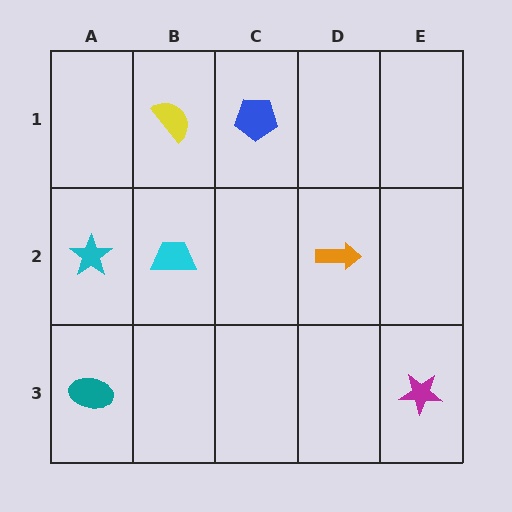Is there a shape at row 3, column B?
No, that cell is empty.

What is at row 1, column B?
A yellow semicircle.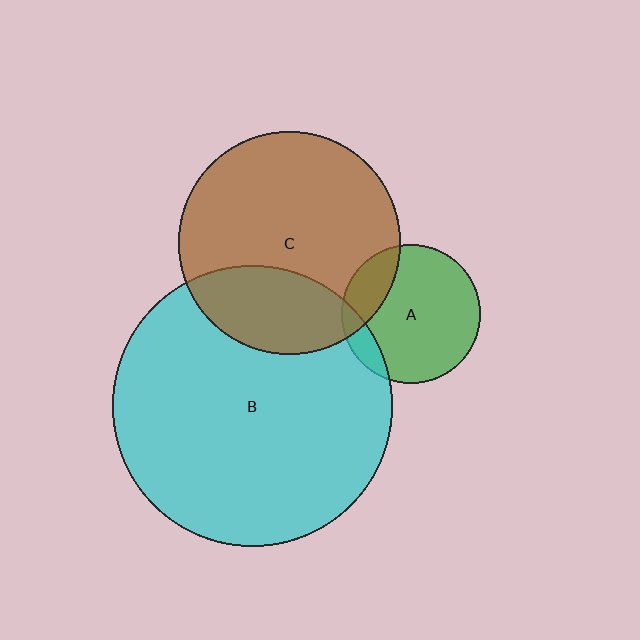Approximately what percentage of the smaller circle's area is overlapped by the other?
Approximately 10%.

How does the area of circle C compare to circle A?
Approximately 2.5 times.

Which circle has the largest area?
Circle B (cyan).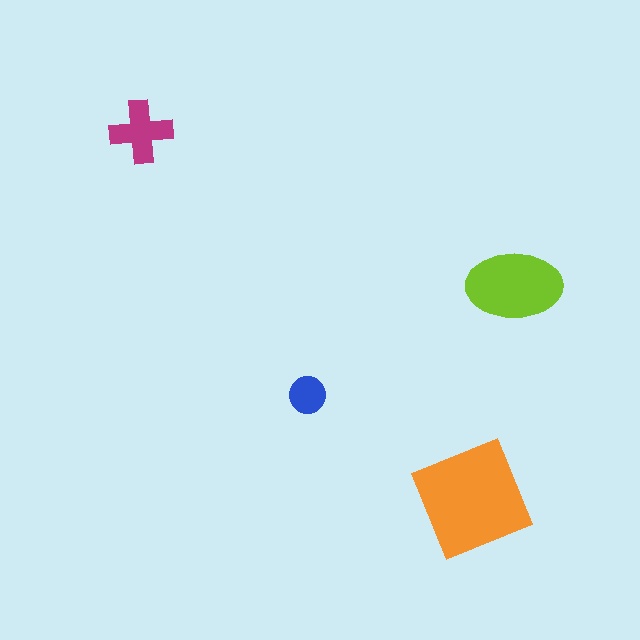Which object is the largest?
The orange square.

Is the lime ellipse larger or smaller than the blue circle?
Larger.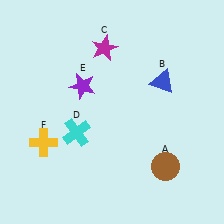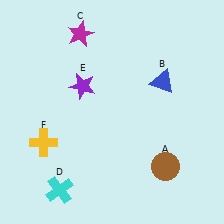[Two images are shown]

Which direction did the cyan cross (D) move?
The cyan cross (D) moved down.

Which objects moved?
The objects that moved are: the magenta star (C), the cyan cross (D).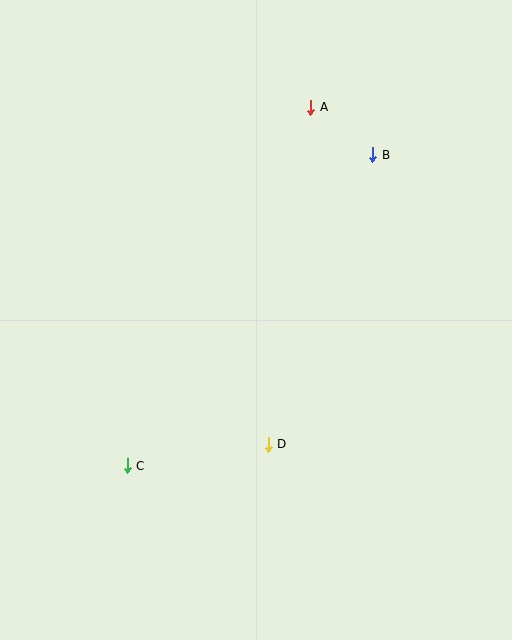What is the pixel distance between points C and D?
The distance between C and D is 143 pixels.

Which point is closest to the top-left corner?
Point A is closest to the top-left corner.